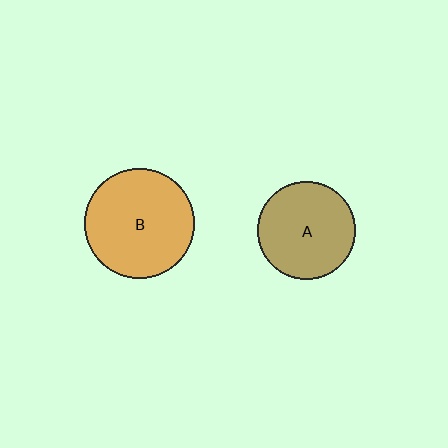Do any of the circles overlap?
No, none of the circles overlap.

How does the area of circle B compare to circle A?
Approximately 1.3 times.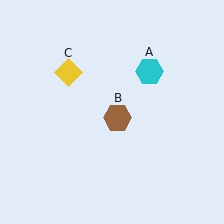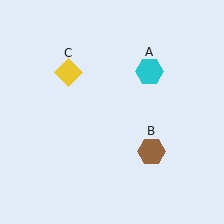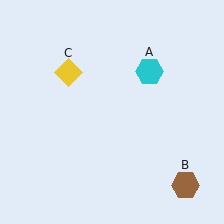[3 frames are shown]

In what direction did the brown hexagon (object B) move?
The brown hexagon (object B) moved down and to the right.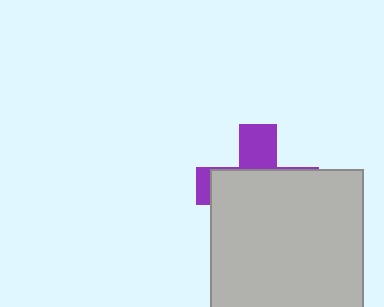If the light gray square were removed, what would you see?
You would see the complete purple cross.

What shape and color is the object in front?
The object in front is a light gray square.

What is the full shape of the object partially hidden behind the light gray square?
The partially hidden object is a purple cross.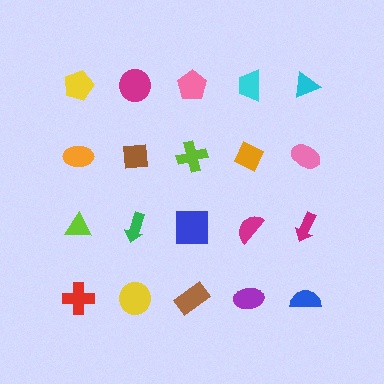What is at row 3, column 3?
A blue square.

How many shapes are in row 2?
5 shapes.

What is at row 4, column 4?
A purple ellipse.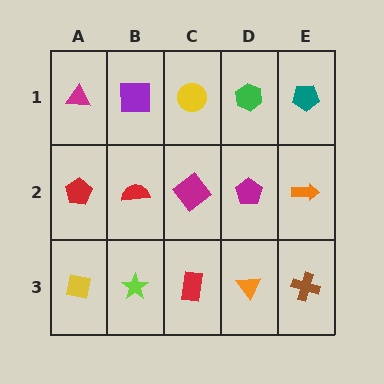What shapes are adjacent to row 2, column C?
A yellow circle (row 1, column C), a red rectangle (row 3, column C), a red semicircle (row 2, column B), a magenta pentagon (row 2, column D).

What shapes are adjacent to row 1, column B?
A red semicircle (row 2, column B), a magenta triangle (row 1, column A), a yellow circle (row 1, column C).